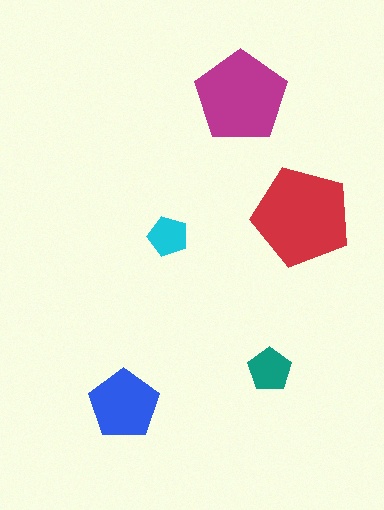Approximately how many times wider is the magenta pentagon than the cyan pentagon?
About 2.5 times wider.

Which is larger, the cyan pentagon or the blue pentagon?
The blue one.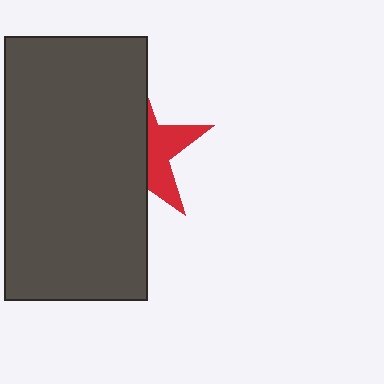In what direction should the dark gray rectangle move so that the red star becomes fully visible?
The dark gray rectangle should move left. That is the shortest direction to clear the overlap and leave the red star fully visible.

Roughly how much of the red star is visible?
A small part of it is visible (roughly 38%).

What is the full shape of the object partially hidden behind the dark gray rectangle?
The partially hidden object is a red star.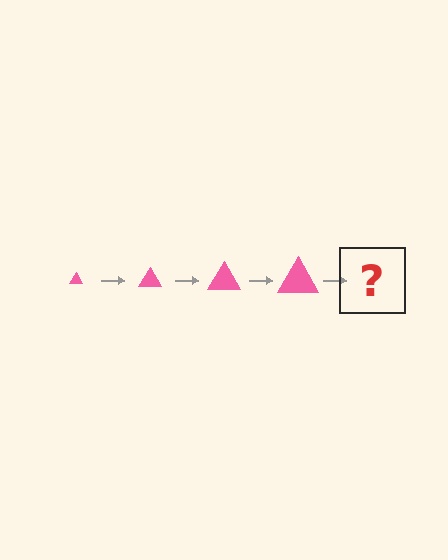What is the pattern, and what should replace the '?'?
The pattern is that the triangle gets progressively larger each step. The '?' should be a pink triangle, larger than the previous one.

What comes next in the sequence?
The next element should be a pink triangle, larger than the previous one.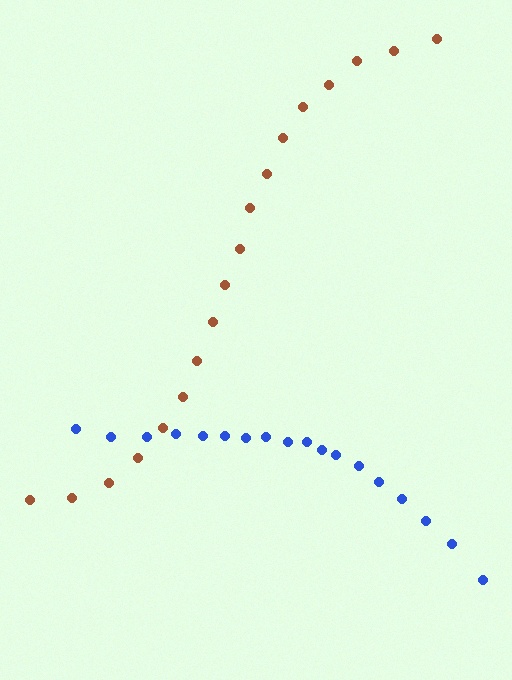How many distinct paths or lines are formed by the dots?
There are 2 distinct paths.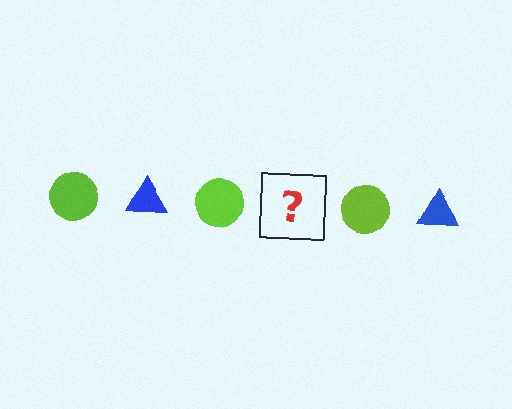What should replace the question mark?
The question mark should be replaced with a blue triangle.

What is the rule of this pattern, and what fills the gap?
The rule is that the pattern alternates between lime circle and blue triangle. The gap should be filled with a blue triangle.